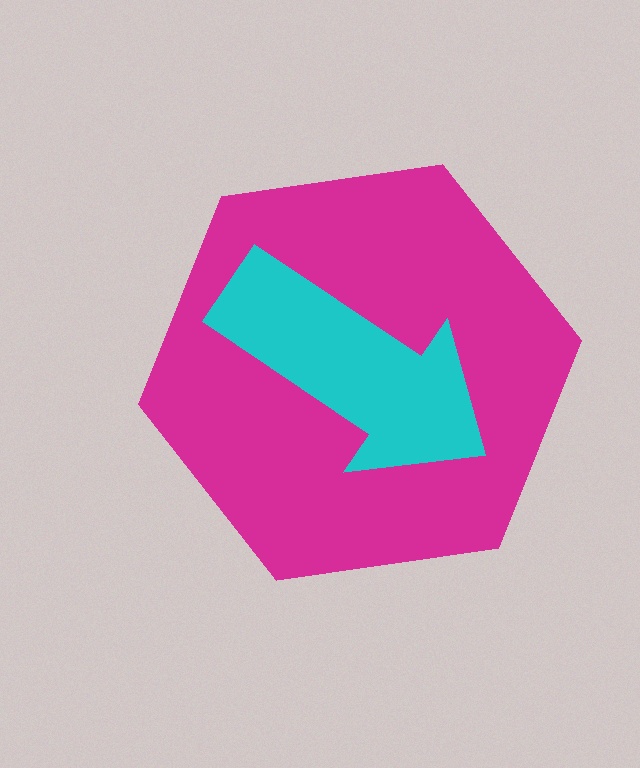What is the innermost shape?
The cyan arrow.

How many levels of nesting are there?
2.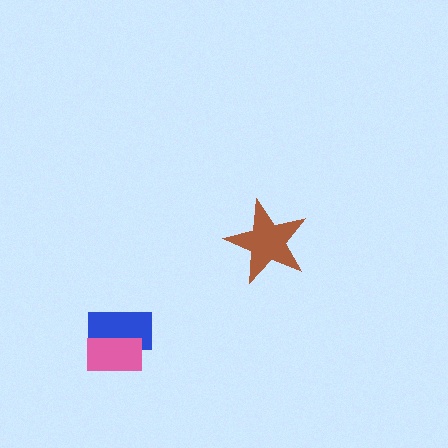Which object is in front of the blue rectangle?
The pink rectangle is in front of the blue rectangle.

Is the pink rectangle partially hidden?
No, no other shape covers it.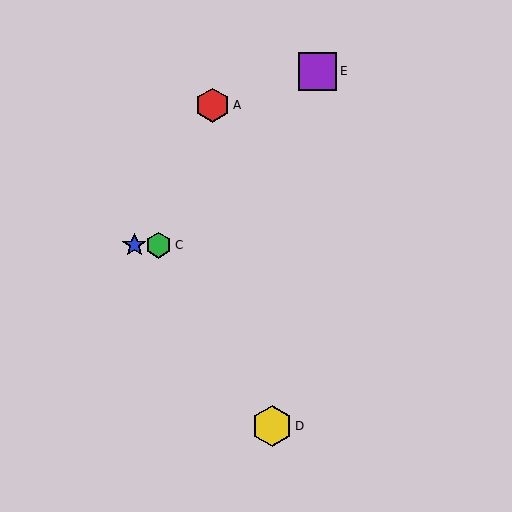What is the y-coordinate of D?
Object D is at y≈426.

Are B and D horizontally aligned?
No, B is at y≈245 and D is at y≈426.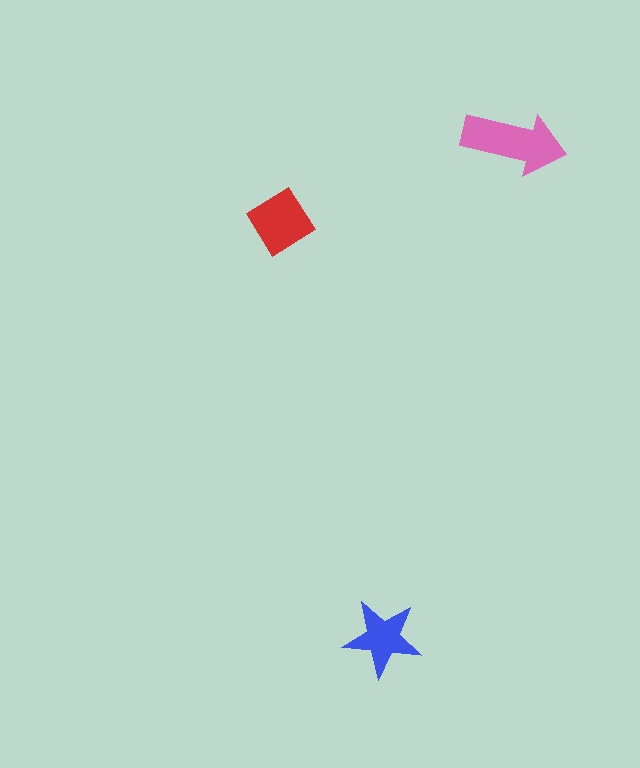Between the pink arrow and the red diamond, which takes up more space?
The pink arrow.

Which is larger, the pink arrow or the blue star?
The pink arrow.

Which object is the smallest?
The blue star.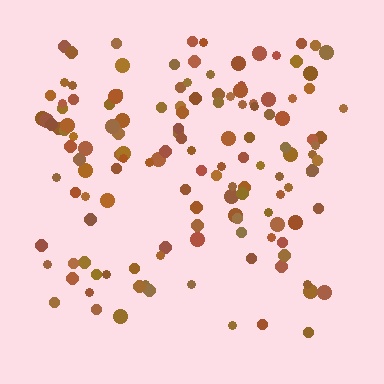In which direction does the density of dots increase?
From bottom to top, with the top side densest.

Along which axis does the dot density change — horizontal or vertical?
Vertical.